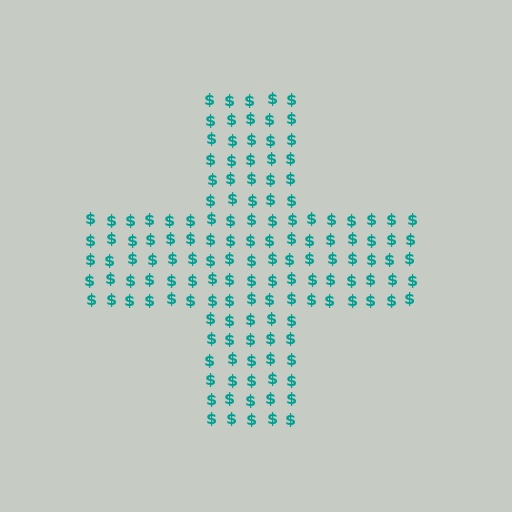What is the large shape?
The large shape is a cross.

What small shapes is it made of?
It is made of small dollar signs.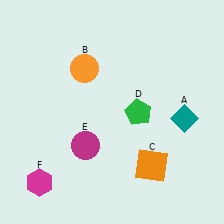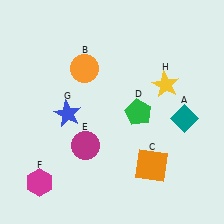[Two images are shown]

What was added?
A blue star (G), a yellow star (H) were added in Image 2.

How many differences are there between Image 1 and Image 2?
There are 2 differences between the two images.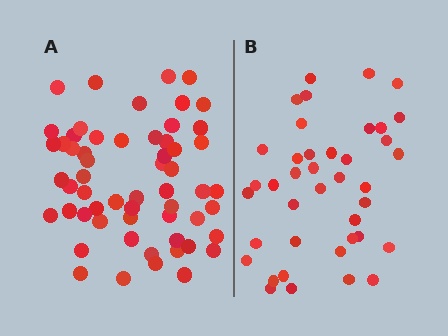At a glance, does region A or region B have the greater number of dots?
Region A (the left region) has more dots.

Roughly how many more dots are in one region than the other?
Region A has approximately 20 more dots than region B.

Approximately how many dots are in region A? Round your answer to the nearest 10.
About 60 dots. (The exact count is 58, which rounds to 60.)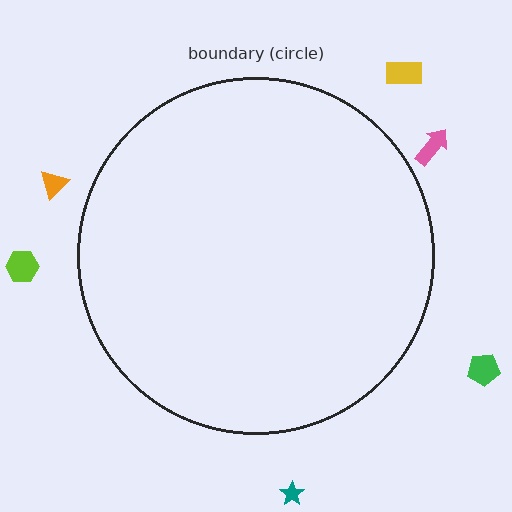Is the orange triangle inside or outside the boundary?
Outside.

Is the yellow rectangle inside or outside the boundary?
Outside.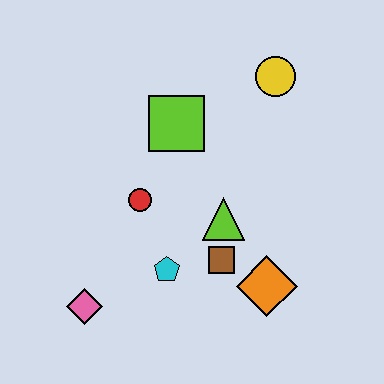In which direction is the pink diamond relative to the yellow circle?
The pink diamond is below the yellow circle.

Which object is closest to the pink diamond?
The cyan pentagon is closest to the pink diamond.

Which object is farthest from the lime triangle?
The pink diamond is farthest from the lime triangle.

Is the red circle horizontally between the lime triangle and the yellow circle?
No